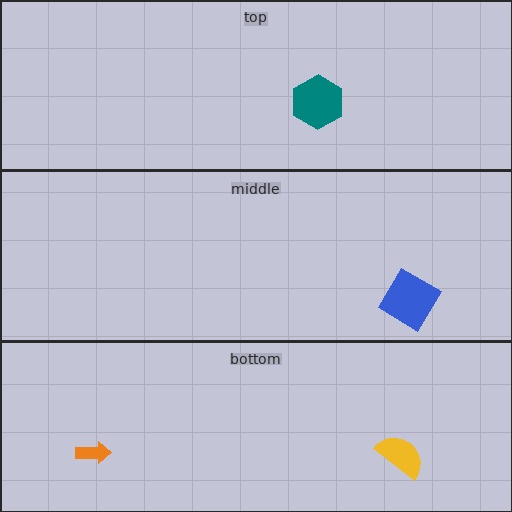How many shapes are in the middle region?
1.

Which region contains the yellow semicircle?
The bottom region.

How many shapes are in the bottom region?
2.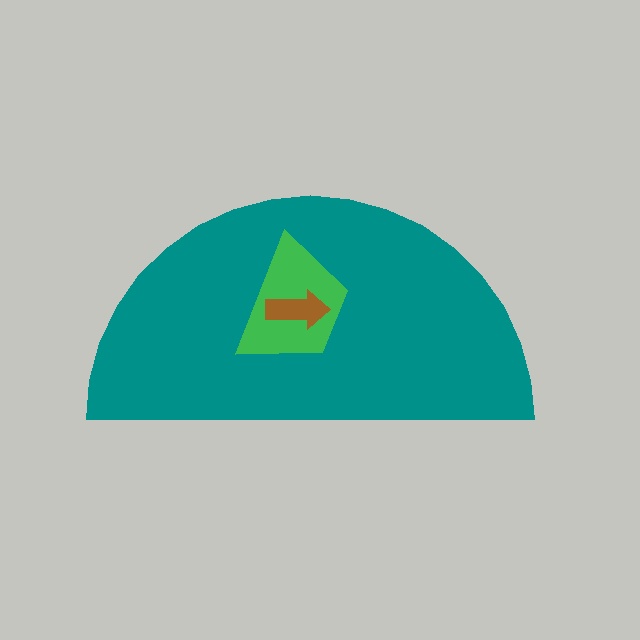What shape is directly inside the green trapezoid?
The brown arrow.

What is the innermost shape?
The brown arrow.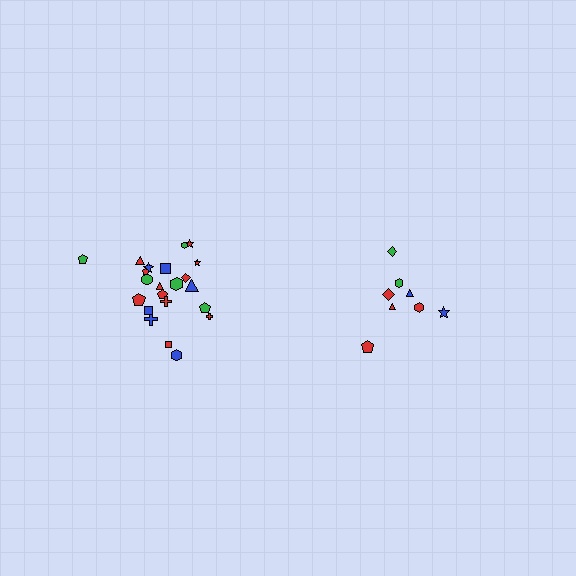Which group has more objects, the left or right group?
The left group.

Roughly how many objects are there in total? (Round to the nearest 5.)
Roughly 30 objects in total.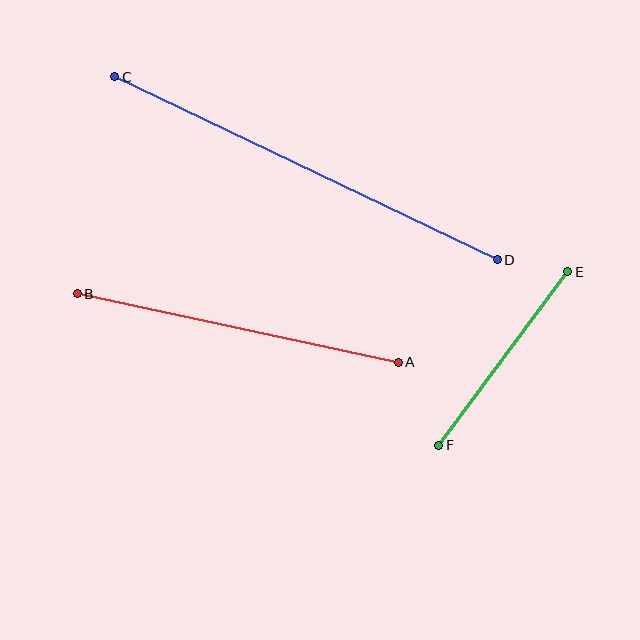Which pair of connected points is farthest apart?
Points C and D are farthest apart.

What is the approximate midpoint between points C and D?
The midpoint is at approximately (306, 168) pixels.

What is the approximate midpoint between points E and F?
The midpoint is at approximately (503, 359) pixels.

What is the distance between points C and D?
The distance is approximately 424 pixels.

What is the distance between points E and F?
The distance is approximately 216 pixels.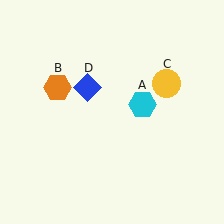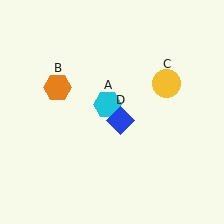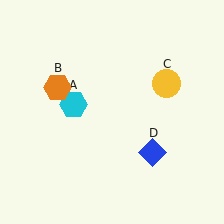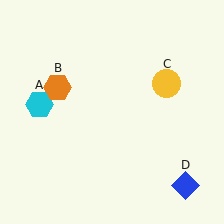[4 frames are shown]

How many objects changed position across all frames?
2 objects changed position: cyan hexagon (object A), blue diamond (object D).